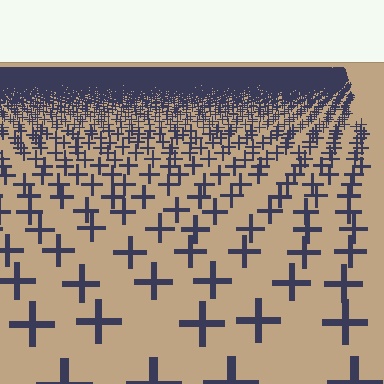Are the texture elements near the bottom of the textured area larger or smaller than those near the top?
Larger. Near the bottom, elements are closer to the viewer and appear at a bigger on-screen size.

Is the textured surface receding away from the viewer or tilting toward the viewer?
The surface is receding away from the viewer. Texture elements get smaller and denser toward the top.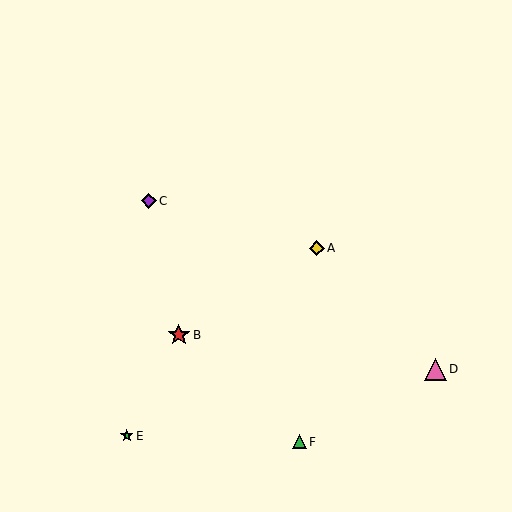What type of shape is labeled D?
Shape D is a pink triangle.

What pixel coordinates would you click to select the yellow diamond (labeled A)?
Click at (317, 248) to select the yellow diamond A.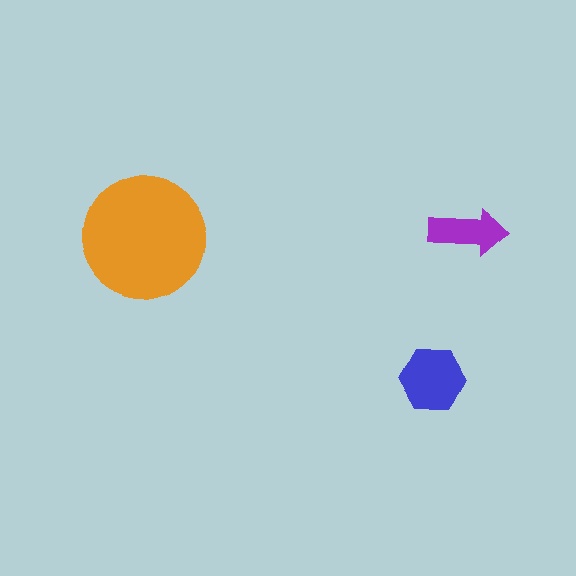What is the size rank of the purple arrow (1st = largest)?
3rd.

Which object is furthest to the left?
The orange circle is leftmost.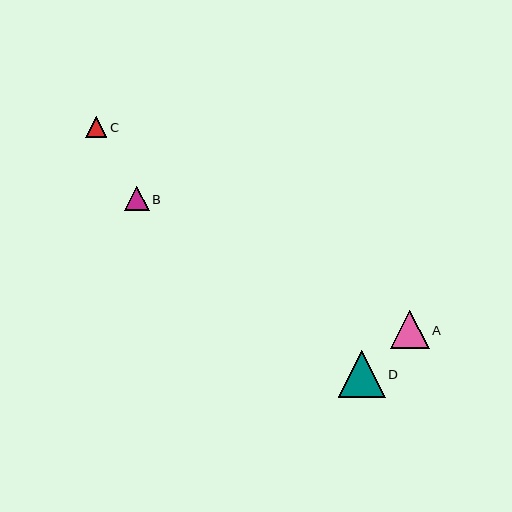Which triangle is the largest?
Triangle D is the largest with a size of approximately 47 pixels.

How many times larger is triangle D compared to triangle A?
Triangle D is approximately 1.2 times the size of triangle A.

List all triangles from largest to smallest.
From largest to smallest: D, A, B, C.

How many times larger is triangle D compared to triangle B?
Triangle D is approximately 1.9 times the size of triangle B.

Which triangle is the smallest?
Triangle C is the smallest with a size of approximately 21 pixels.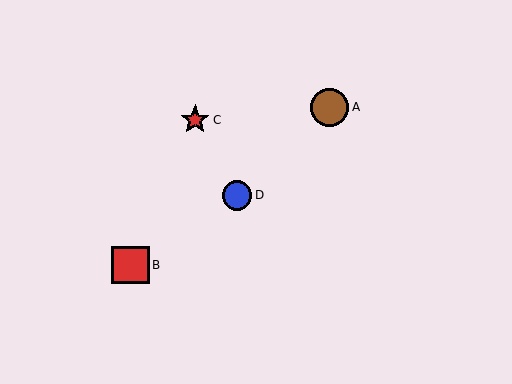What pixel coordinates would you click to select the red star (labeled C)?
Click at (195, 120) to select the red star C.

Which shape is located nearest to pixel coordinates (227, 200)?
The blue circle (labeled D) at (237, 195) is nearest to that location.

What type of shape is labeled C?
Shape C is a red star.